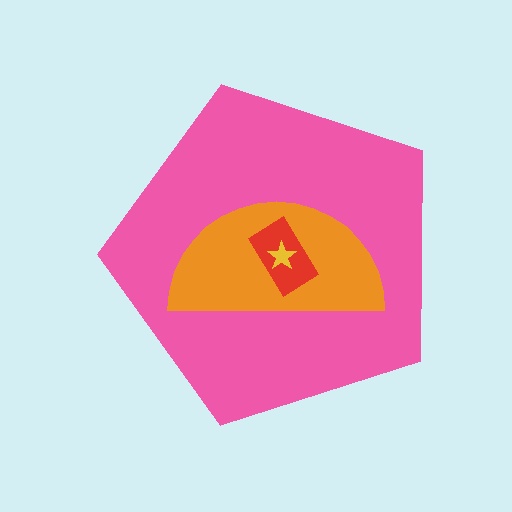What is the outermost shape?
The pink pentagon.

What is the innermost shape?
The yellow star.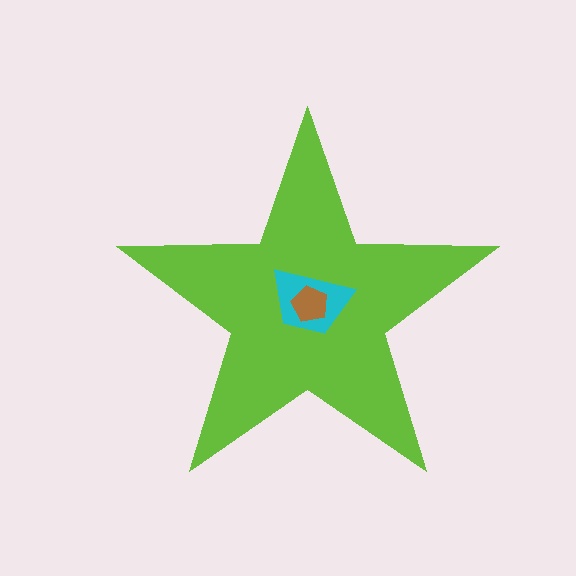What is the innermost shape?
The brown pentagon.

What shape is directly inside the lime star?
The cyan trapezoid.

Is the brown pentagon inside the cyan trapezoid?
Yes.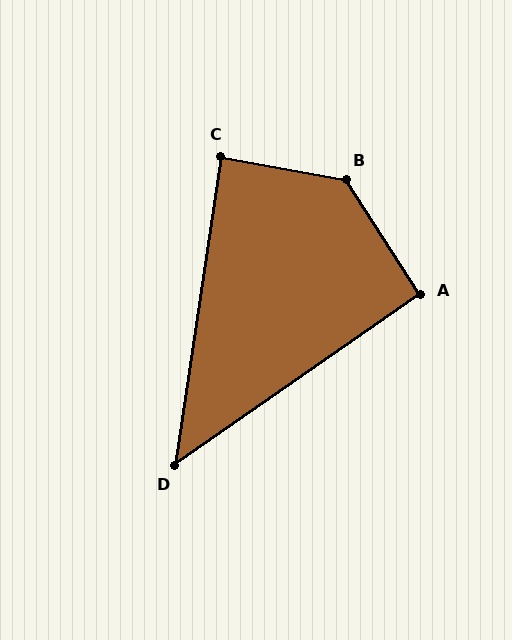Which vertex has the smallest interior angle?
D, at approximately 47 degrees.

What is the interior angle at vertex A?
Approximately 92 degrees (approximately right).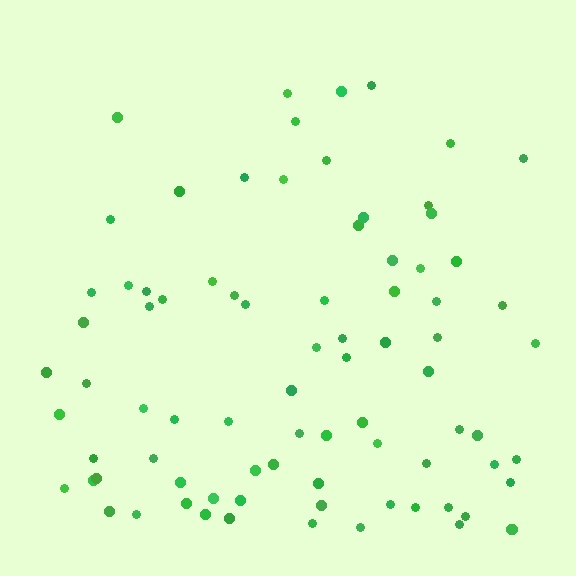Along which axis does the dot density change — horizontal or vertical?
Vertical.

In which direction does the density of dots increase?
From top to bottom, with the bottom side densest.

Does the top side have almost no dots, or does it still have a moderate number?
Still a moderate number, just noticeably fewer than the bottom.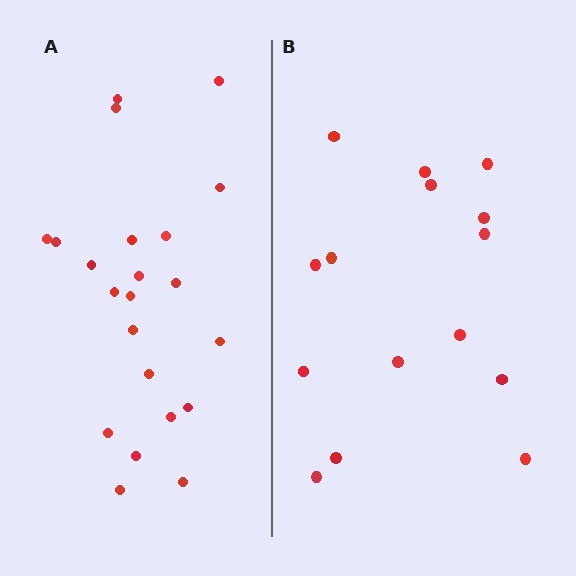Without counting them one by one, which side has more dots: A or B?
Region A (the left region) has more dots.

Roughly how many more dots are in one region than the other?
Region A has roughly 8 or so more dots than region B.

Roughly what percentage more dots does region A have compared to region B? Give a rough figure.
About 45% more.